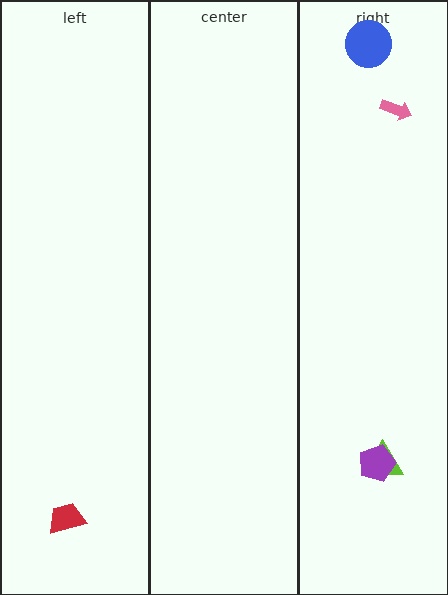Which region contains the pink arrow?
The right region.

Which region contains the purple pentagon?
The right region.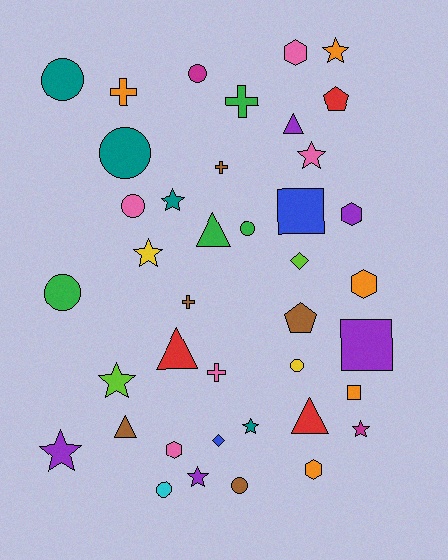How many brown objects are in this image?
There are 5 brown objects.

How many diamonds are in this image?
There are 2 diamonds.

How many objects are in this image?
There are 40 objects.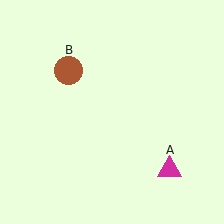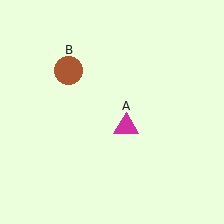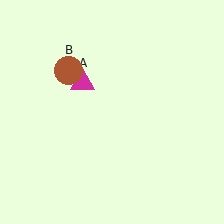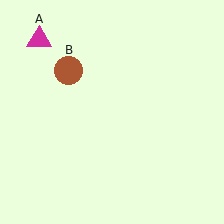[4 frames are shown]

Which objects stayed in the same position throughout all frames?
Brown circle (object B) remained stationary.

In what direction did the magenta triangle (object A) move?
The magenta triangle (object A) moved up and to the left.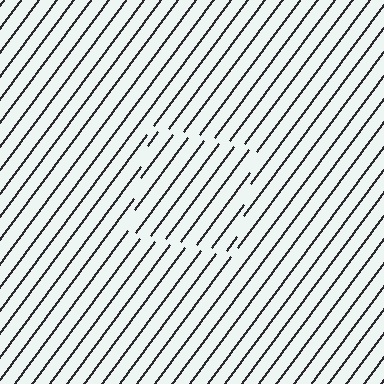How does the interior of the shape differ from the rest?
The interior of the shape contains the same grating, shifted by half a period — the contour is defined by the phase discontinuity where line-ends from the inner and outer gratings abut.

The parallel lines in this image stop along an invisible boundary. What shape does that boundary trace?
An illusory square. The interior of the shape contains the same grating, shifted by half a period — the contour is defined by the phase discontinuity where line-ends from the inner and outer gratings abut.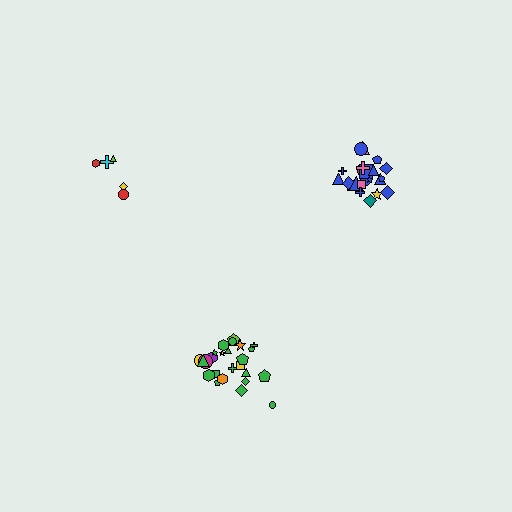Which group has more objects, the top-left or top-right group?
The top-right group.